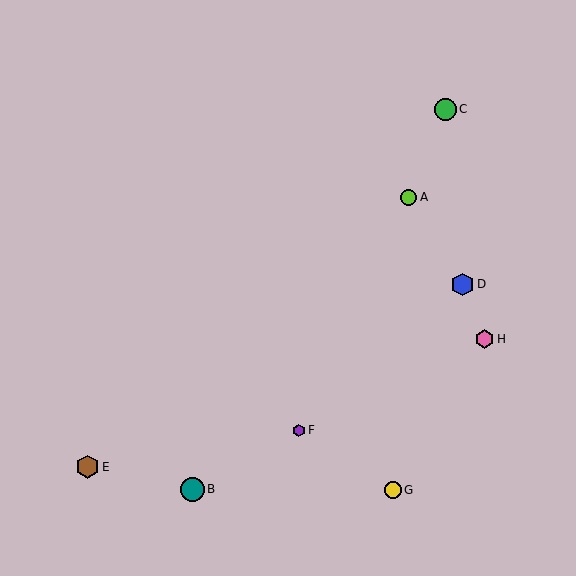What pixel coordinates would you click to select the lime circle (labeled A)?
Click at (409, 197) to select the lime circle A.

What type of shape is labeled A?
Shape A is a lime circle.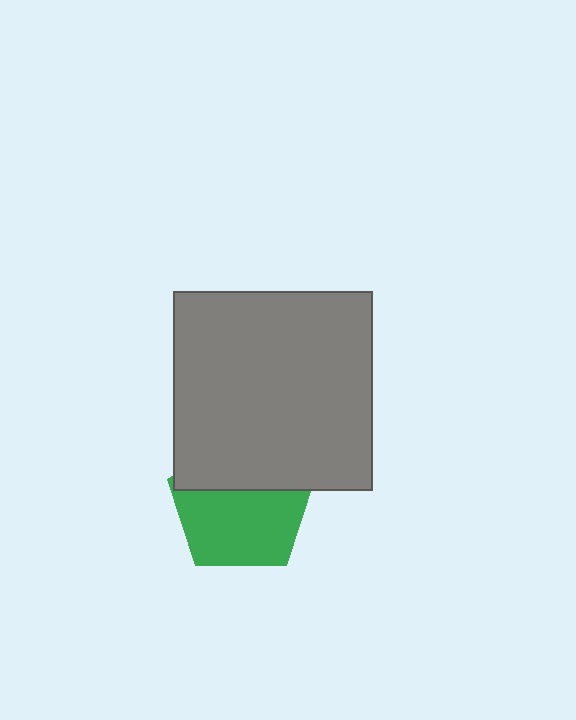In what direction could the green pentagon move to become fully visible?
The green pentagon could move down. That would shift it out from behind the gray square entirely.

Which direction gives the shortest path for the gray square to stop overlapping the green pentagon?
Moving up gives the shortest separation.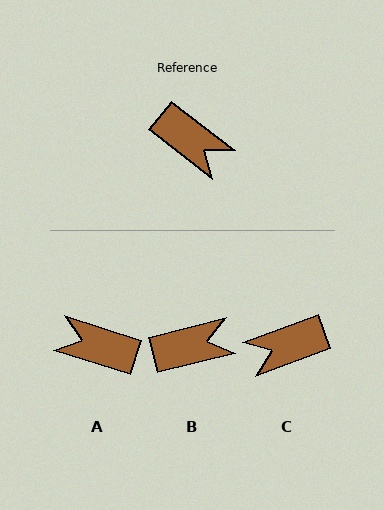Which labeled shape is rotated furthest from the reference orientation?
A, about 160 degrees away.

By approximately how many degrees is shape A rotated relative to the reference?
Approximately 160 degrees clockwise.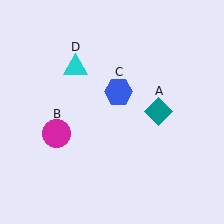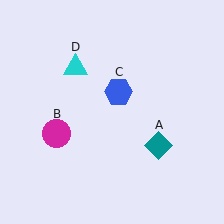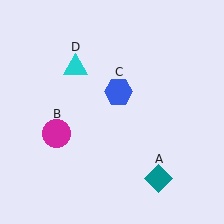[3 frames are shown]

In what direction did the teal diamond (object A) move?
The teal diamond (object A) moved down.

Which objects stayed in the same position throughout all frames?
Magenta circle (object B) and blue hexagon (object C) and cyan triangle (object D) remained stationary.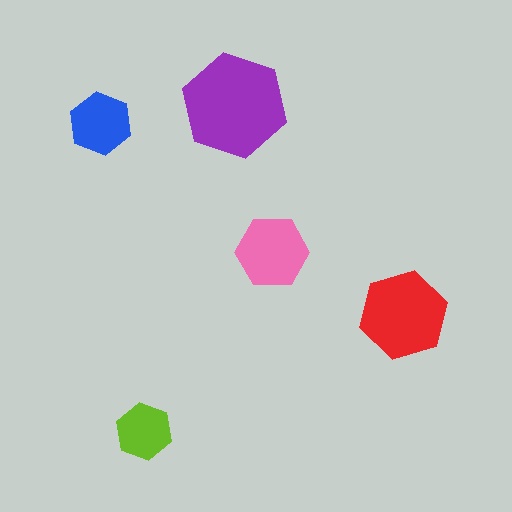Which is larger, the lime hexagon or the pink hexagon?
The pink one.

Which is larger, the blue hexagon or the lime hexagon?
The blue one.